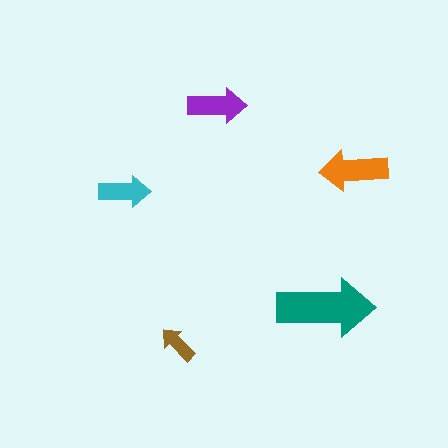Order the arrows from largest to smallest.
the teal one, the orange one, the purple one, the cyan one, the brown one.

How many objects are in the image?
There are 5 objects in the image.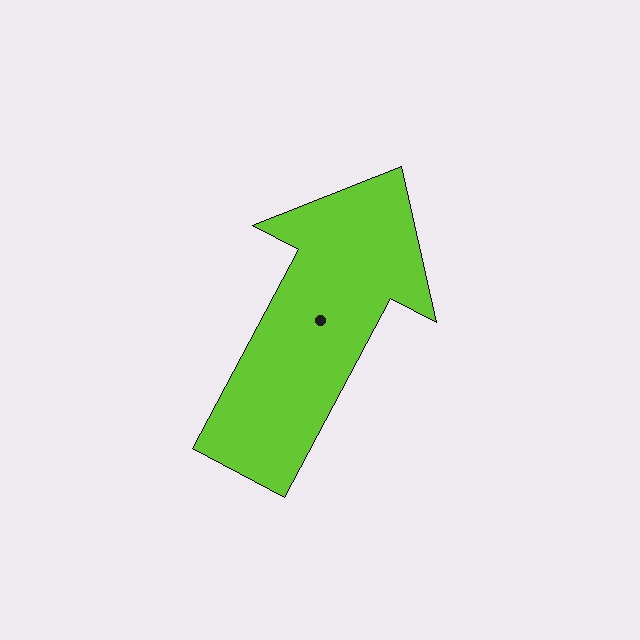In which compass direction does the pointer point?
Northeast.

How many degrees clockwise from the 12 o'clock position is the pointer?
Approximately 28 degrees.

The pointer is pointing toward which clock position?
Roughly 1 o'clock.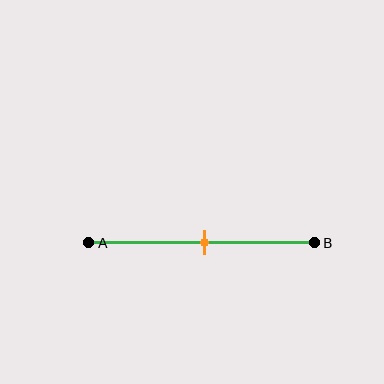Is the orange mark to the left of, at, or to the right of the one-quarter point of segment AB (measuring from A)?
The orange mark is to the right of the one-quarter point of segment AB.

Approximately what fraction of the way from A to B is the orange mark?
The orange mark is approximately 50% of the way from A to B.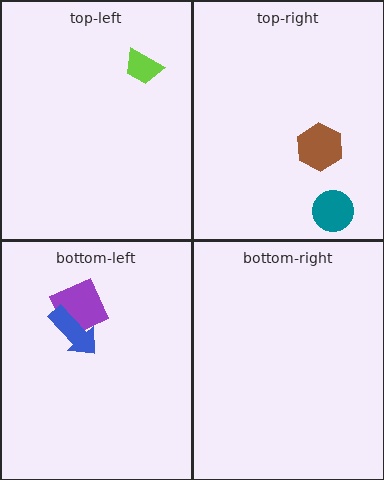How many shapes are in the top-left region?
1.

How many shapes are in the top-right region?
2.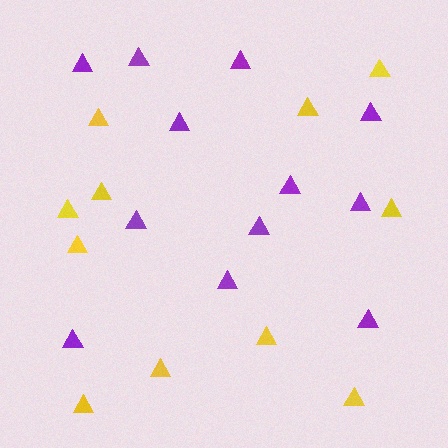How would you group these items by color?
There are 2 groups: one group of purple triangles (12) and one group of yellow triangles (11).